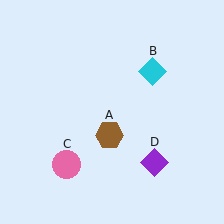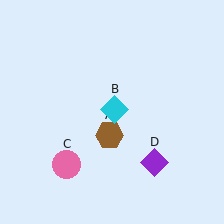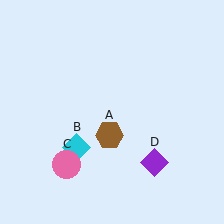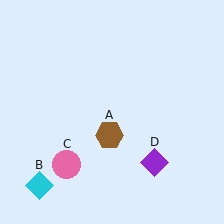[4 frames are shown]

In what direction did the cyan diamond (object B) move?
The cyan diamond (object B) moved down and to the left.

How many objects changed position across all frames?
1 object changed position: cyan diamond (object B).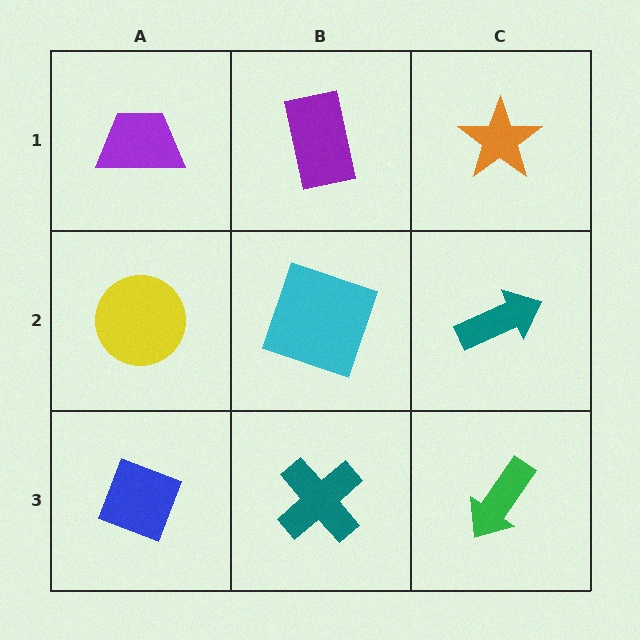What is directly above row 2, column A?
A purple trapezoid.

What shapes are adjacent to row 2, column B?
A purple rectangle (row 1, column B), a teal cross (row 3, column B), a yellow circle (row 2, column A), a teal arrow (row 2, column C).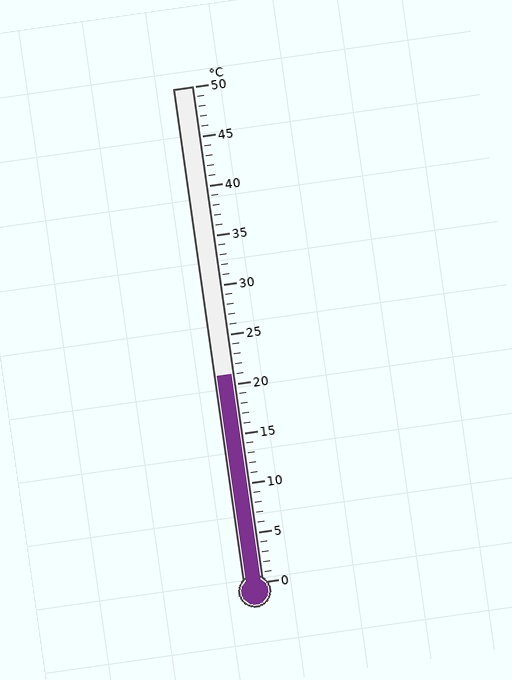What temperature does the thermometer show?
The thermometer shows approximately 21°C.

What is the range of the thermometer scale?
The thermometer scale ranges from 0°C to 50°C.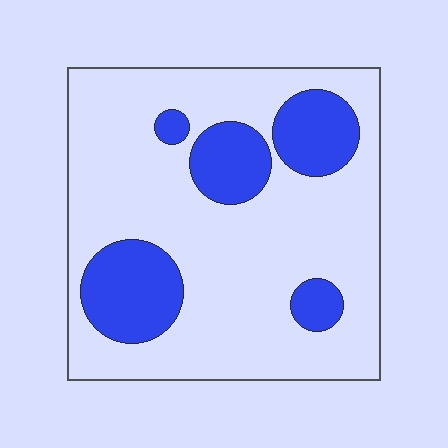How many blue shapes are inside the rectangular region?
5.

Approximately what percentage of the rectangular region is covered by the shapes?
Approximately 25%.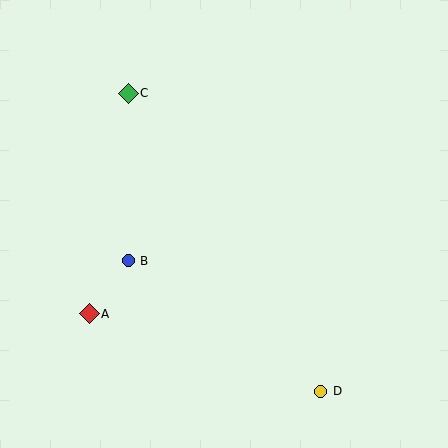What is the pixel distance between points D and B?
The distance between D and B is 233 pixels.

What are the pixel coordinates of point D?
Point D is at (321, 391).